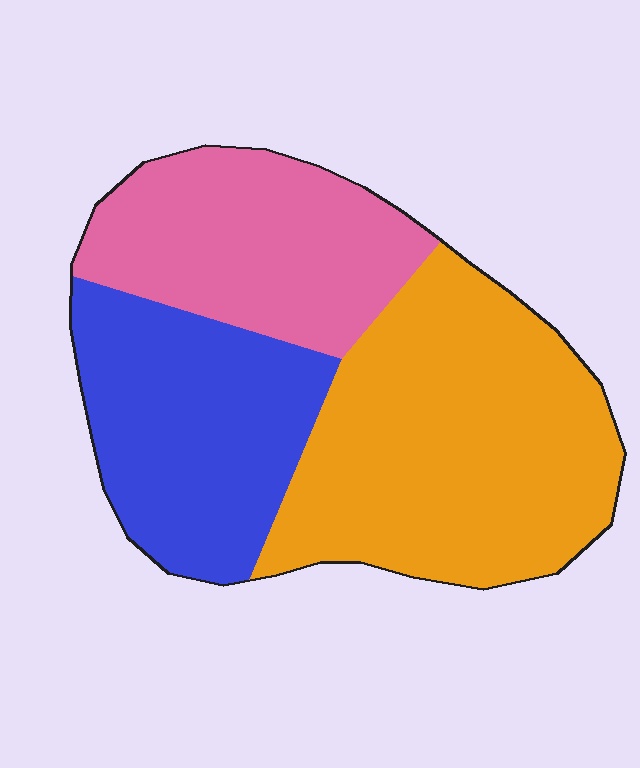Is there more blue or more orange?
Orange.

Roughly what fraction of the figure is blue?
Blue takes up about one quarter (1/4) of the figure.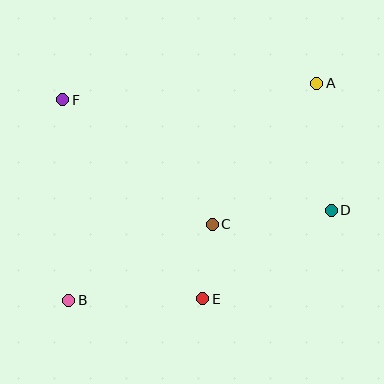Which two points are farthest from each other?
Points A and B are farthest from each other.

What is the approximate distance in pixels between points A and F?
The distance between A and F is approximately 255 pixels.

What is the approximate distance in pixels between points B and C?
The distance between B and C is approximately 162 pixels.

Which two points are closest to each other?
Points C and E are closest to each other.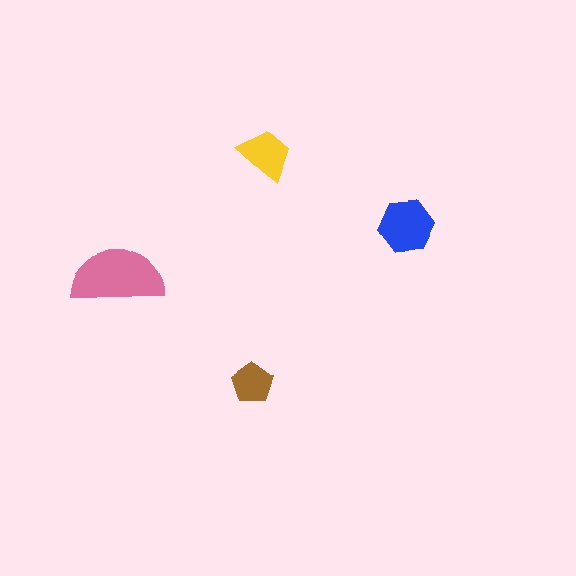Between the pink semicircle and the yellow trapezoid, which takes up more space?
The pink semicircle.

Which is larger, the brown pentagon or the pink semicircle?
The pink semicircle.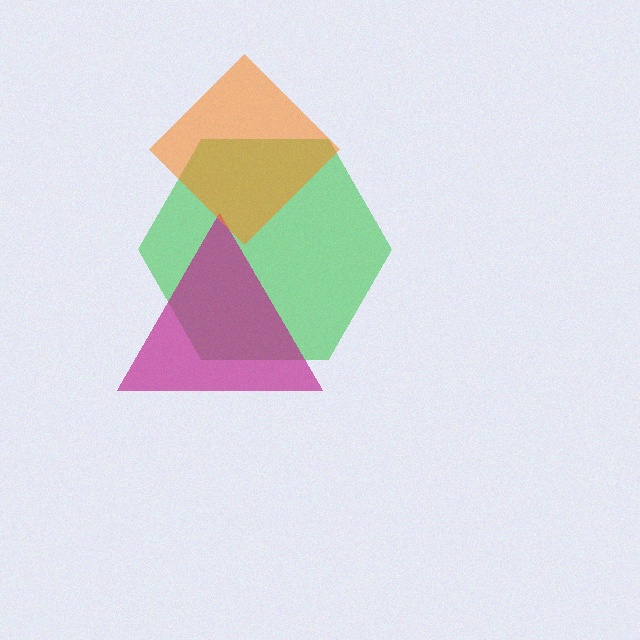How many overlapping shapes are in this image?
There are 3 overlapping shapes in the image.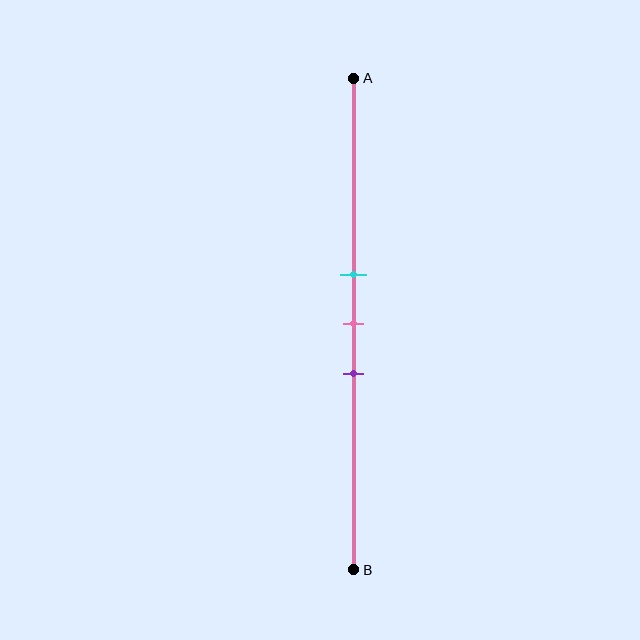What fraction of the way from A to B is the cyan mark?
The cyan mark is approximately 40% (0.4) of the way from A to B.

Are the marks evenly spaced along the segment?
Yes, the marks are approximately evenly spaced.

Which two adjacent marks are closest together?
The cyan and pink marks are the closest adjacent pair.